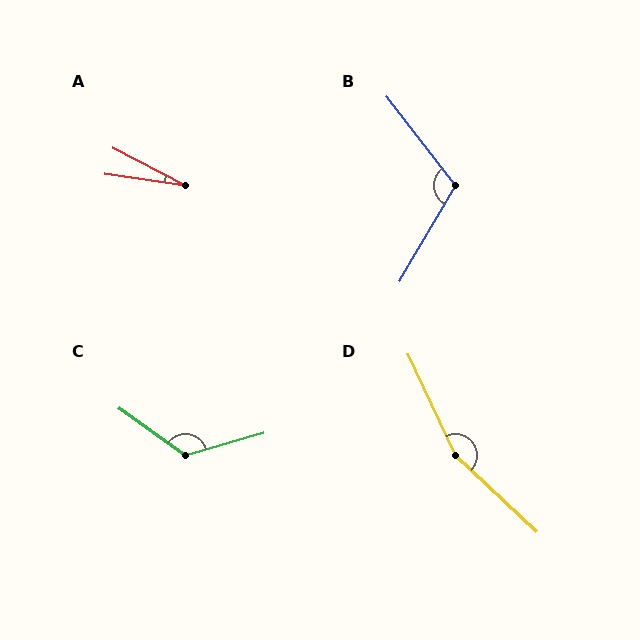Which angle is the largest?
D, at approximately 158 degrees.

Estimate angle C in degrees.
Approximately 128 degrees.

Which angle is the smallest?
A, at approximately 19 degrees.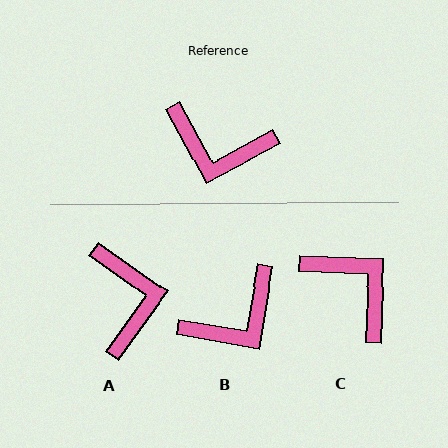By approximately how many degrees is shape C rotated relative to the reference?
Approximately 150 degrees counter-clockwise.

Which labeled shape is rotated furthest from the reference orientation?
C, about 150 degrees away.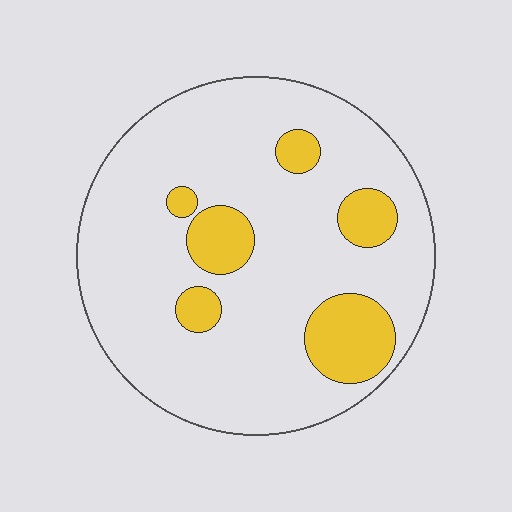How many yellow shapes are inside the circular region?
6.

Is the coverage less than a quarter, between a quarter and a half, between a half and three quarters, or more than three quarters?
Less than a quarter.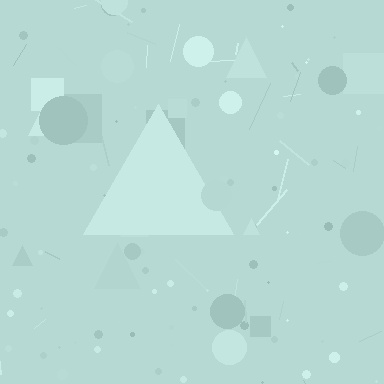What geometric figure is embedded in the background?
A triangle is embedded in the background.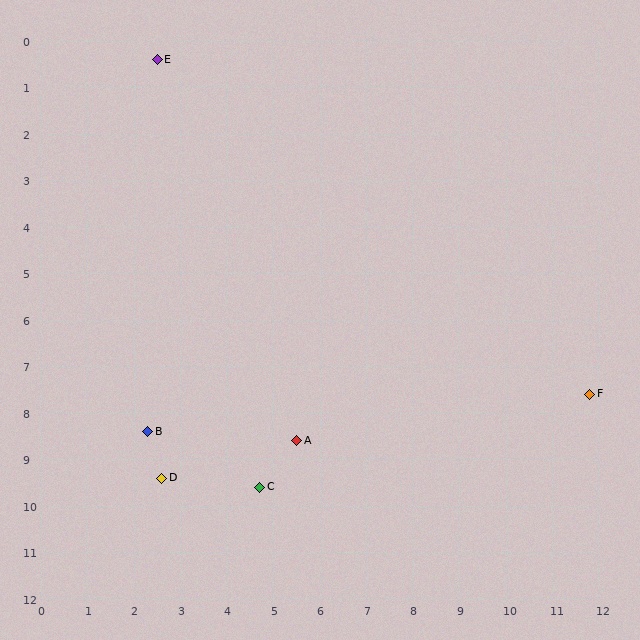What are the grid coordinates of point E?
Point E is at approximately (2.5, 0.4).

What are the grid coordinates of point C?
Point C is at approximately (4.7, 9.6).